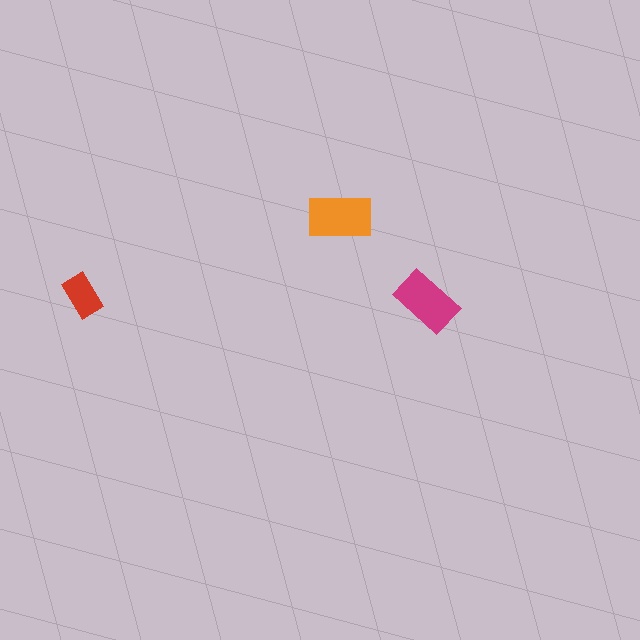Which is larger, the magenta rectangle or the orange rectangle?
The orange one.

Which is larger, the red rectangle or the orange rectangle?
The orange one.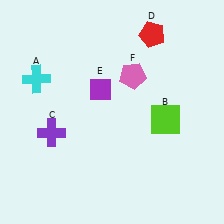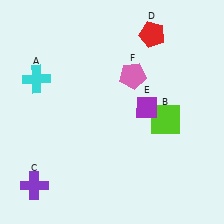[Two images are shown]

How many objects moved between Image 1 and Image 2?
2 objects moved between the two images.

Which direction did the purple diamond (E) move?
The purple diamond (E) moved right.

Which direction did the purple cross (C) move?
The purple cross (C) moved down.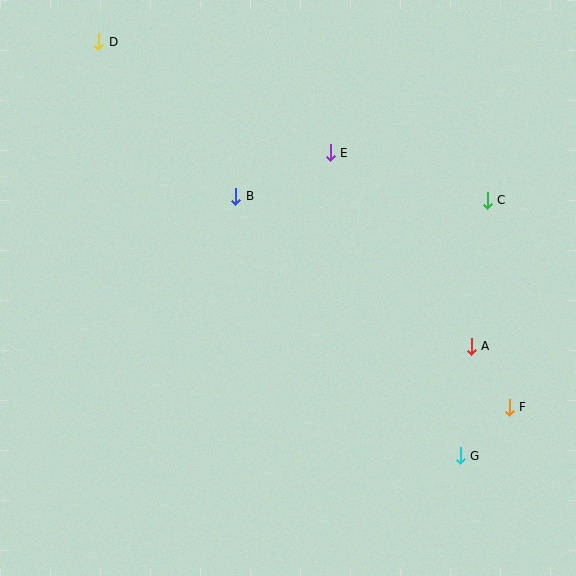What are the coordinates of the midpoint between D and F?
The midpoint between D and F is at (304, 224).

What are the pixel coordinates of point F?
Point F is at (509, 407).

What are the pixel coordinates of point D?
Point D is at (99, 42).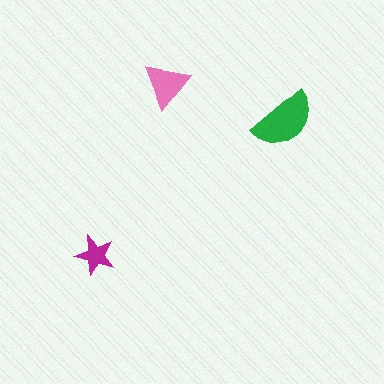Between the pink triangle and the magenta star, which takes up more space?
The pink triangle.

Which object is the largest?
The green semicircle.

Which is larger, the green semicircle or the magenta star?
The green semicircle.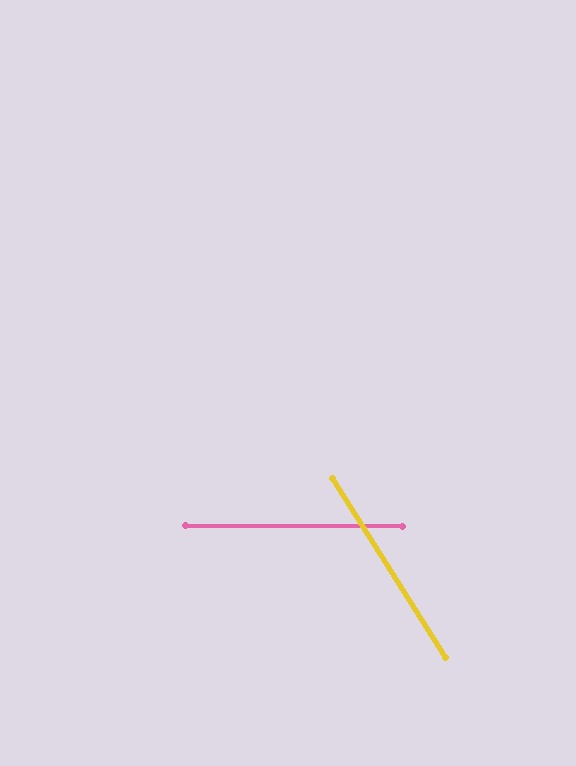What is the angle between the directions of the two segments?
Approximately 58 degrees.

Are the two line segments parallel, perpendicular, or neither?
Neither parallel nor perpendicular — they differ by about 58°.